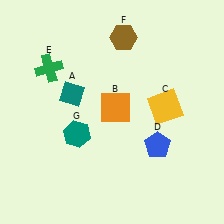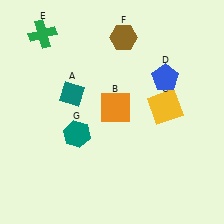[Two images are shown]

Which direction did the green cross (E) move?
The green cross (E) moved up.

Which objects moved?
The objects that moved are: the blue pentagon (D), the green cross (E).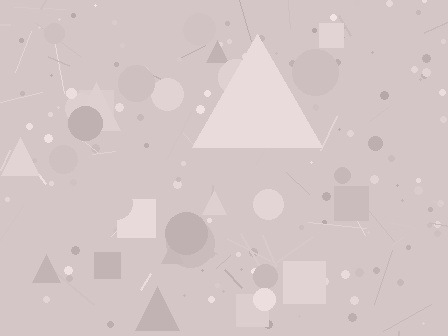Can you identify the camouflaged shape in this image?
The camouflaged shape is a triangle.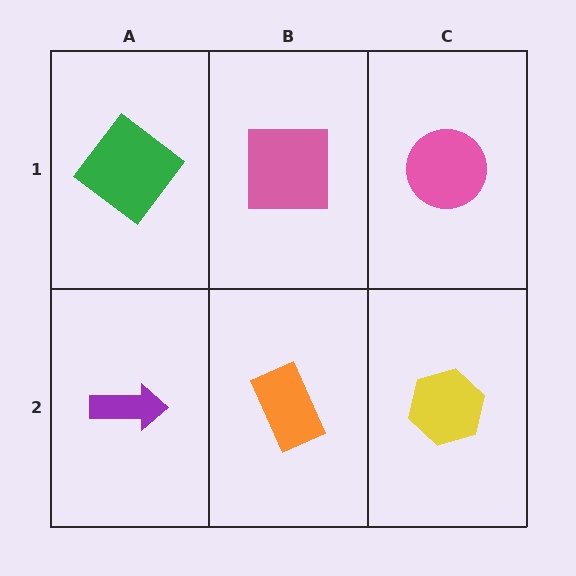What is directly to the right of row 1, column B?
A pink circle.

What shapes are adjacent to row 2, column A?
A green diamond (row 1, column A), an orange rectangle (row 2, column B).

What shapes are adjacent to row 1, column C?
A yellow hexagon (row 2, column C), a pink square (row 1, column B).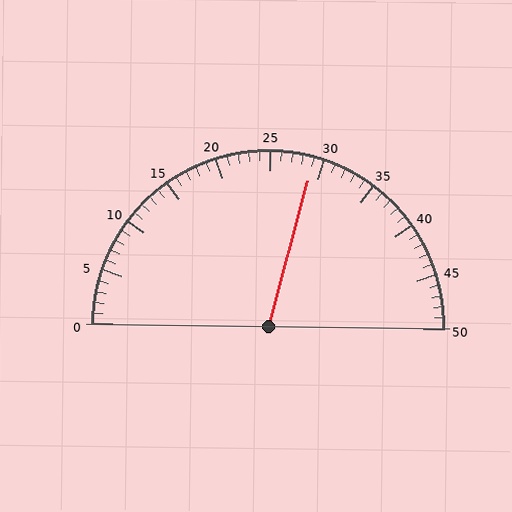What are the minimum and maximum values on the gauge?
The gauge ranges from 0 to 50.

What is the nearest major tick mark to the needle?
The nearest major tick mark is 30.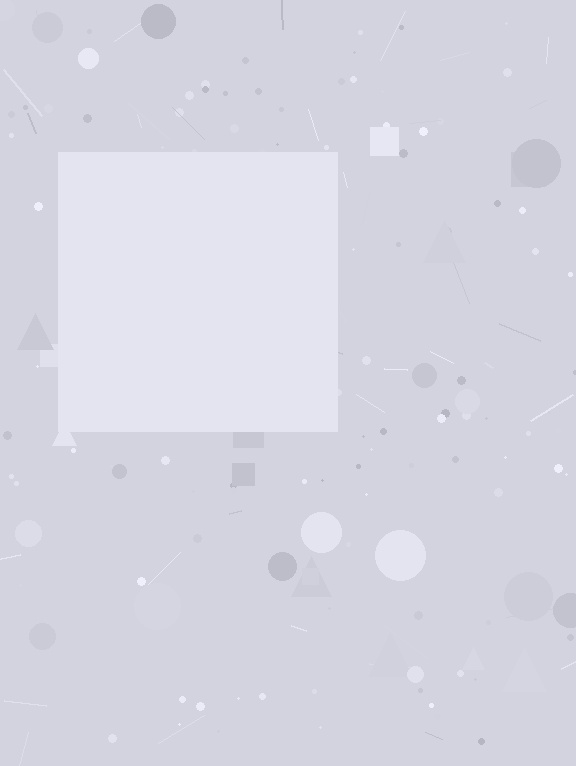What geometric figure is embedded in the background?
A square is embedded in the background.